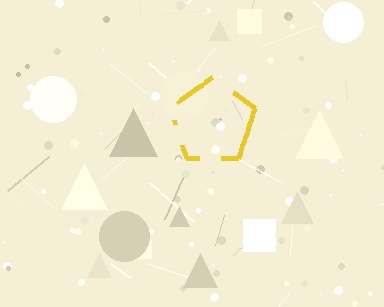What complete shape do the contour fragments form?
The contour fragments form a pentagon.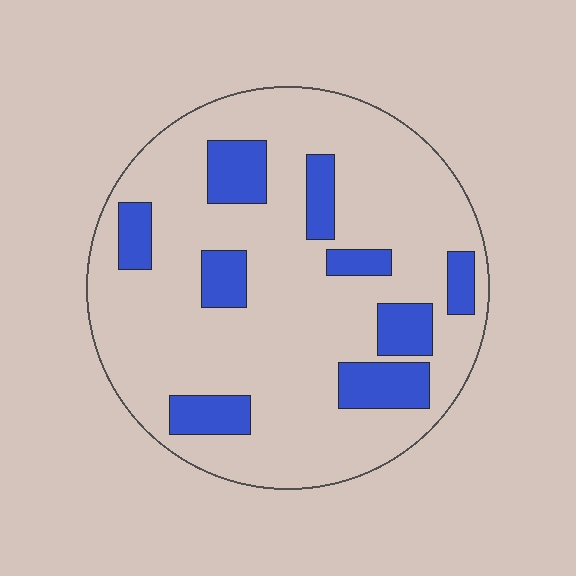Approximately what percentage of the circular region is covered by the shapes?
Approximately 20%.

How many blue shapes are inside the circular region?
9.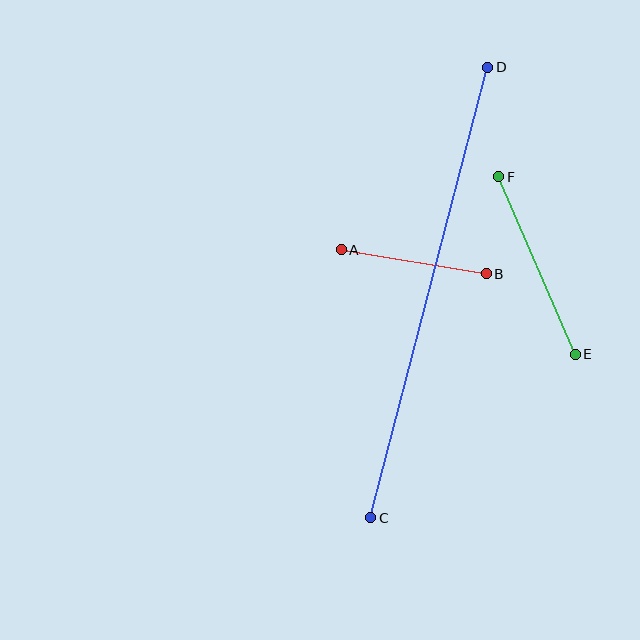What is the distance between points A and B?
The distance is approximately 147 pixels.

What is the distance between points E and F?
The distance is approximately 193 pixels.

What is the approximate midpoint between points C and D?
The midpoint is at approximately (429, 292) pixels.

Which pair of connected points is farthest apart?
Points C and D are farthest apart.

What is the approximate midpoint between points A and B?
The midpoint is at approximately (414, 262) pixels.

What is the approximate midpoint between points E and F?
The midpoint is at approximately (537, 266) pixels.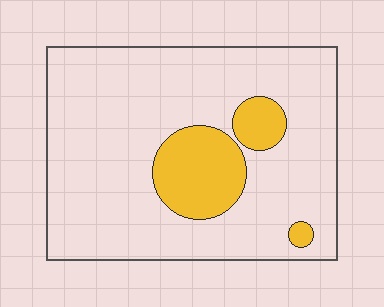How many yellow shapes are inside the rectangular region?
3.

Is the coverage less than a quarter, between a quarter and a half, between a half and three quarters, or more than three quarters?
Less than a quarter.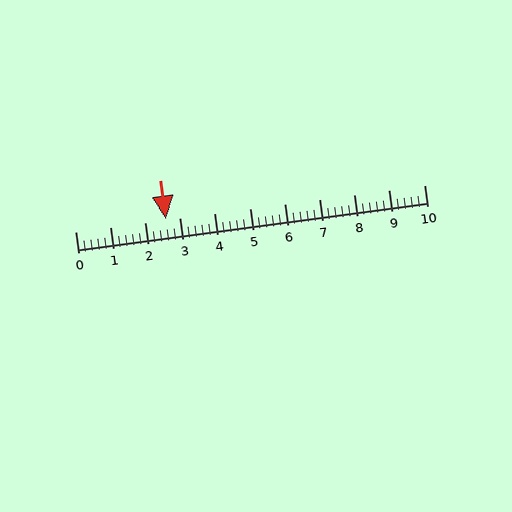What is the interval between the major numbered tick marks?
The major tick marks are spaced 1 units apart.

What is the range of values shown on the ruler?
The ruler shows values from 0 to 10.